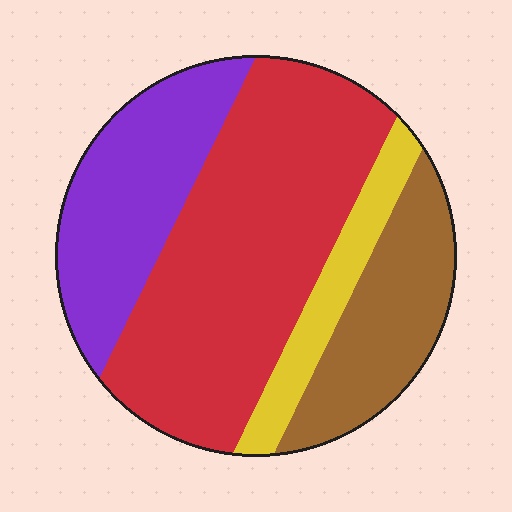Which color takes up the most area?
Red, at roughly 45%.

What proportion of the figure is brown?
Brown covers around 20% of the figure.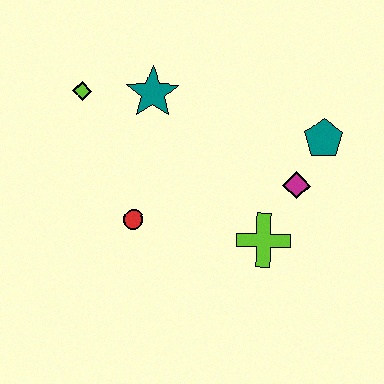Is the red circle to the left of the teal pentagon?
Yes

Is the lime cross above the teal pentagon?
No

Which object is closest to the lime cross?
The magenta diamond is closest to the lime cross.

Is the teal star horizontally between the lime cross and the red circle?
Yes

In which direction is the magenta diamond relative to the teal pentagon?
The magenta diamond is below the teal pentagon.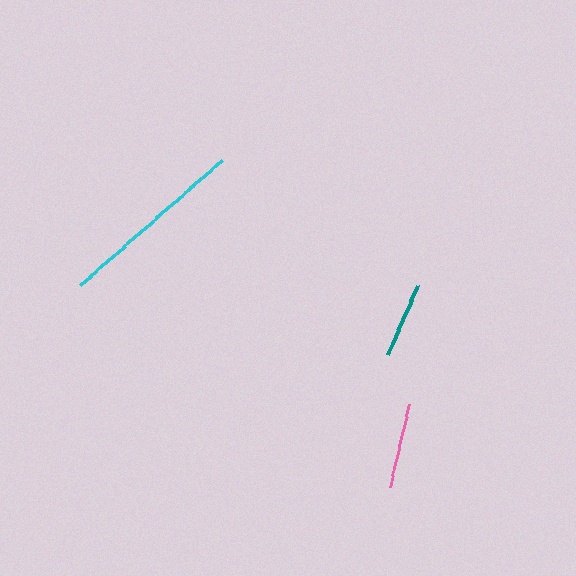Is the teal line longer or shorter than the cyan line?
The cyan line is longer than the teal line.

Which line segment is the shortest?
The teal line is the shortest at approximately 75 pixels.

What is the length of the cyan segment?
The cyan segment is approximately 189 pixels long.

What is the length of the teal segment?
The teal segment is approximately 75 pixels long.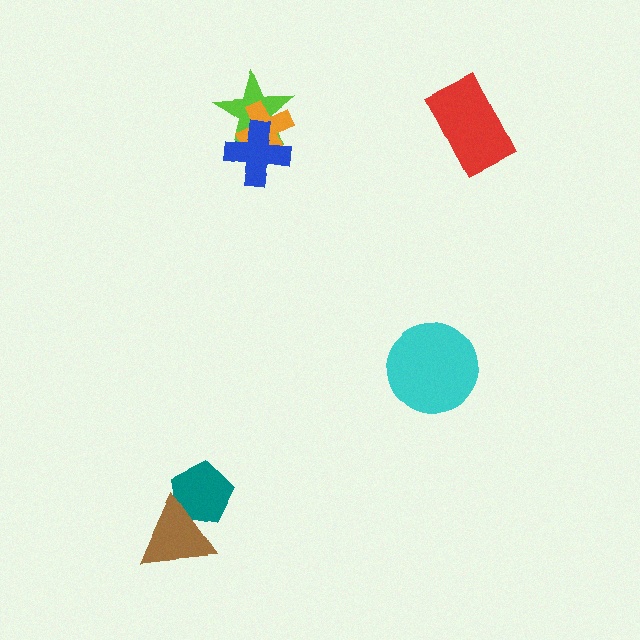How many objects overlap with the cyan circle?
0 objects overlap with the cyan circle.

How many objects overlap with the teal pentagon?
1 object overlaps with the teal pentagon.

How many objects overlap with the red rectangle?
0 objects overlap with the red rectangle.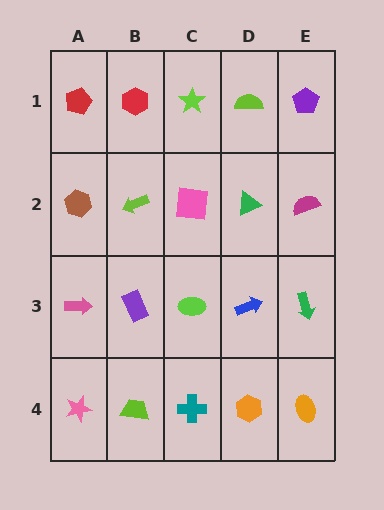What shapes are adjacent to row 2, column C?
A lime star (row 1, column C), a lime ellipse (row 3, column C), a lime arrow (row 2, column B), a green triangle (row 2, column D).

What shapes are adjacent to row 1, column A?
A brown hexagon (row 2, column A), a red hexagon (row 1, column B).